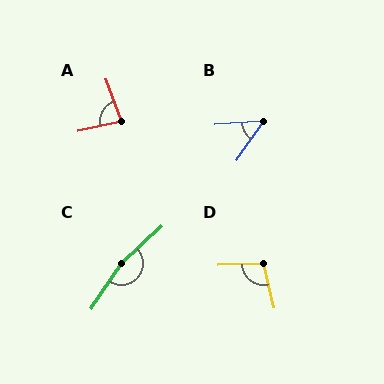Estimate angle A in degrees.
Approximately 82 degrees.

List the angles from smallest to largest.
B (52°), A (82°), D (101°), C (166°).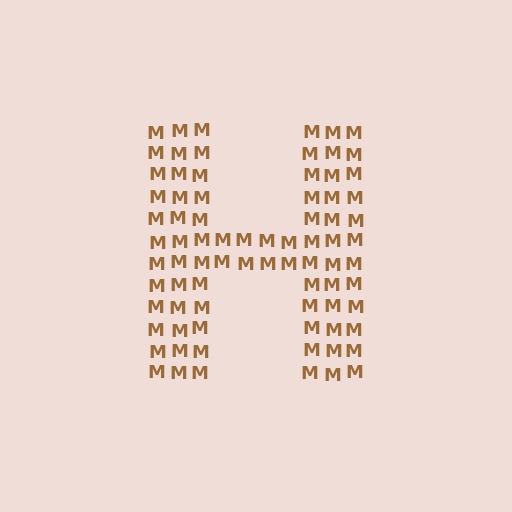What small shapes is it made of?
It is made of small letter M's.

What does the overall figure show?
The overall figure shows the letter H.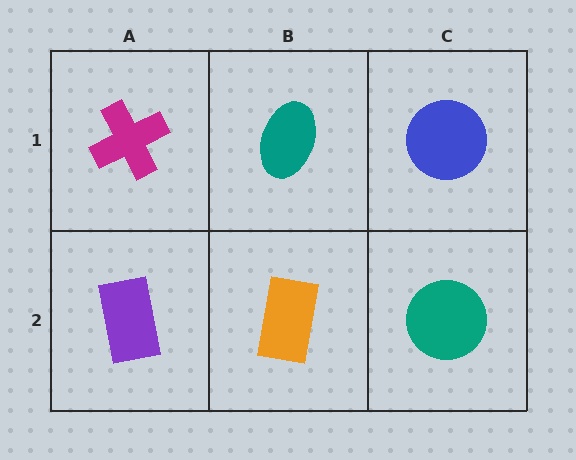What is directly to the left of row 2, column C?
An orange rectangle.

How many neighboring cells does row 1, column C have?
2.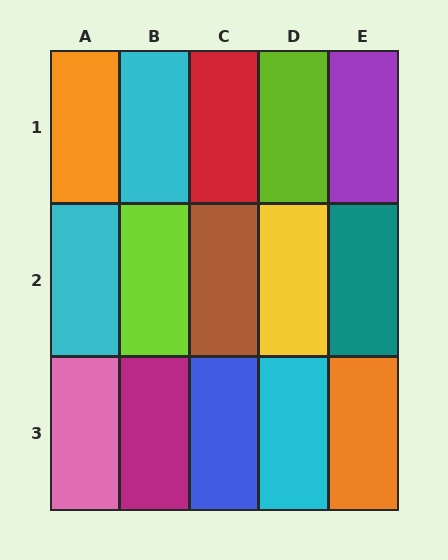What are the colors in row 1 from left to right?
Orange, cyan, red, lime, purple.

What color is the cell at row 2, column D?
Yellow.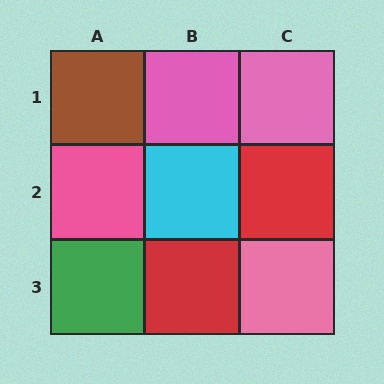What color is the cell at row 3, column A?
Green.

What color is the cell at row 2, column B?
Cyan.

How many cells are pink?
4 cells are pink.